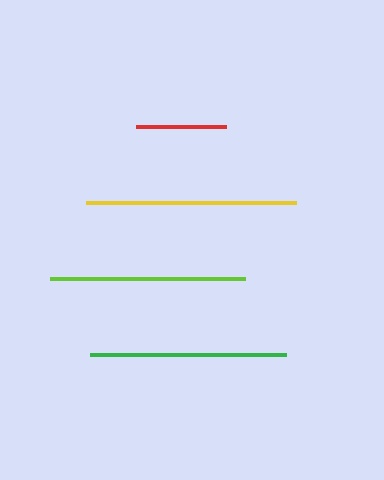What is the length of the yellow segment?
The yellow segment is approximately 210 pixels long.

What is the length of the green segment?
The green segment is approximately 195 pixels long.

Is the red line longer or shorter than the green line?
The green line is longer than the red line.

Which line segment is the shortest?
The red line is the shortest at approximately 90 pixels.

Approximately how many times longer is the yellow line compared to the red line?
The yellow line is approximately 2.3 times the length of the red line.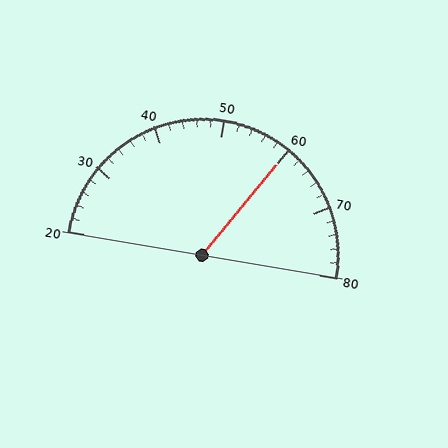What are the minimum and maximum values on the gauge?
The gauge ranges from 20 to 80.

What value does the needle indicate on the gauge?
The needle indicates approximately 60.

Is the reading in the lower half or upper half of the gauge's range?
The reading is in the upper half of the range (20 to 80).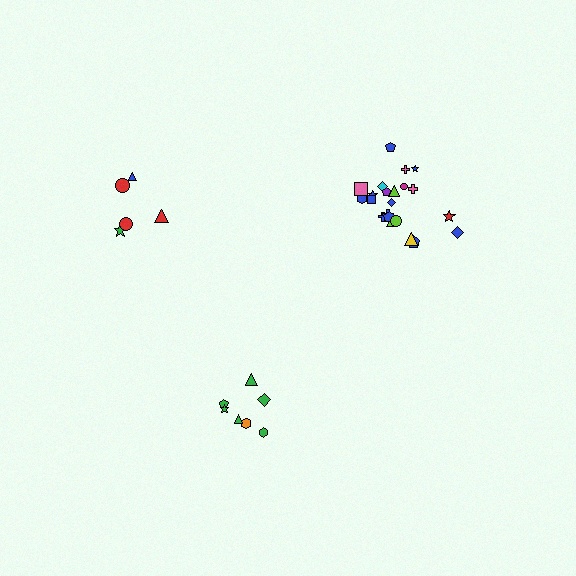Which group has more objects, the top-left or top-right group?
The top-right group.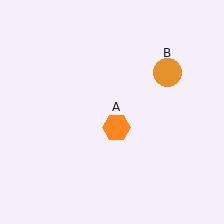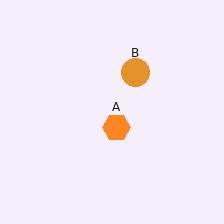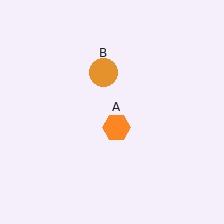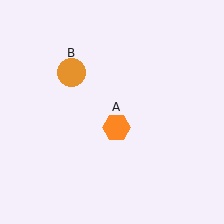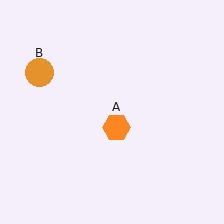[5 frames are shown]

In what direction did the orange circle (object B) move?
The orange circle (object B) moved left.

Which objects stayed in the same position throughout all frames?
Orange hexagon (object A) remained stationary.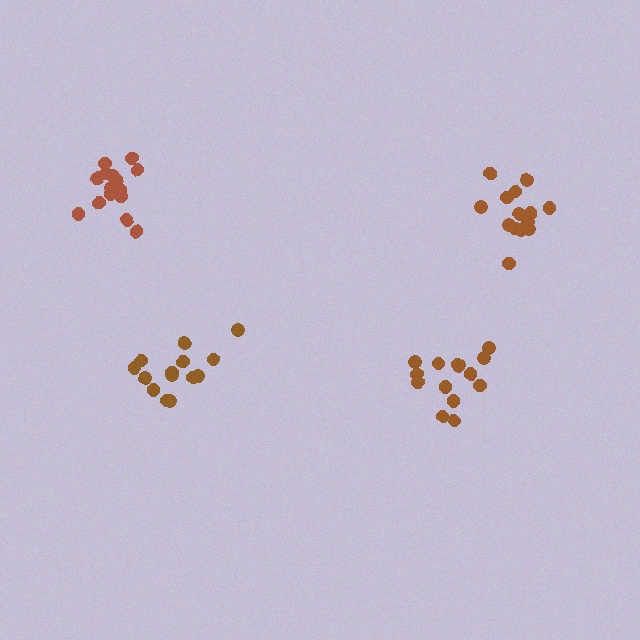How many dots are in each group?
Group 1: 14 dots, Group 2: 16 dots, Group 3: 14 dots, Group 4: 14 dots (58 total).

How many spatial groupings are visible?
There are 4 spatial groupings.